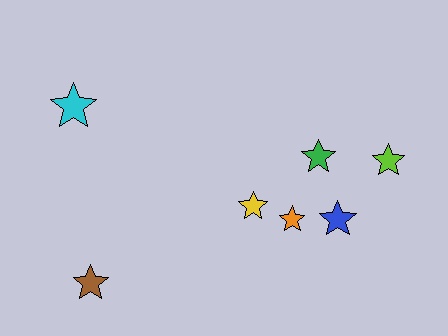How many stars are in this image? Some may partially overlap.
There are 7 stars.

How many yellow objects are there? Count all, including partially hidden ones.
There is 1 yellow object.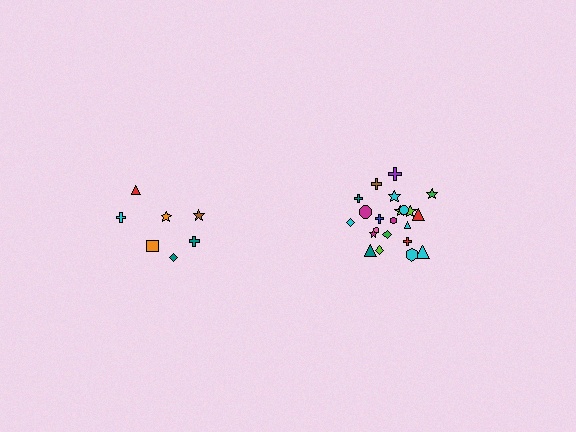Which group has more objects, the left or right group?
The right group.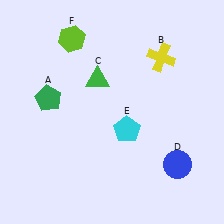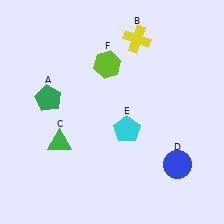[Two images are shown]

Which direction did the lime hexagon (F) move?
The lime hexagon (F) moved right.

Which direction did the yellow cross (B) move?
The yellow cross (B) moved left.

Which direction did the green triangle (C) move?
The green triangle (C) moved down.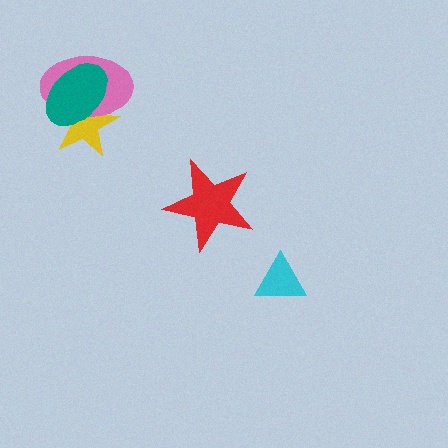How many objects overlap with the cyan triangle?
0 objects overlap with the cyan triangle.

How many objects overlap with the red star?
0 objects overlap with the red star.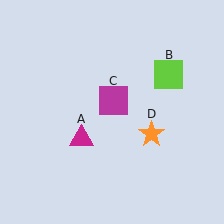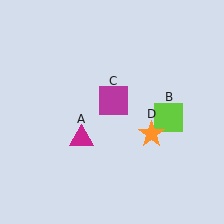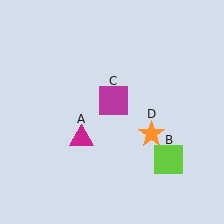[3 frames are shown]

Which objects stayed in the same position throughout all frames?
Magenta triangle (object A) and magenta square (object C) and orange star (object D) remained stationary.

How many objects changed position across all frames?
1 object changed position: lime square (object B).